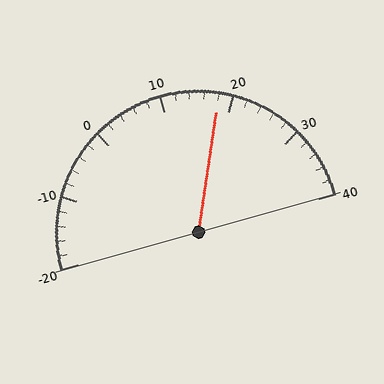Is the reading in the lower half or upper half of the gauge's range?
The reading is in the upper half of the range (-20 to 40).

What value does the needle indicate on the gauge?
The needle indicates approximately 18.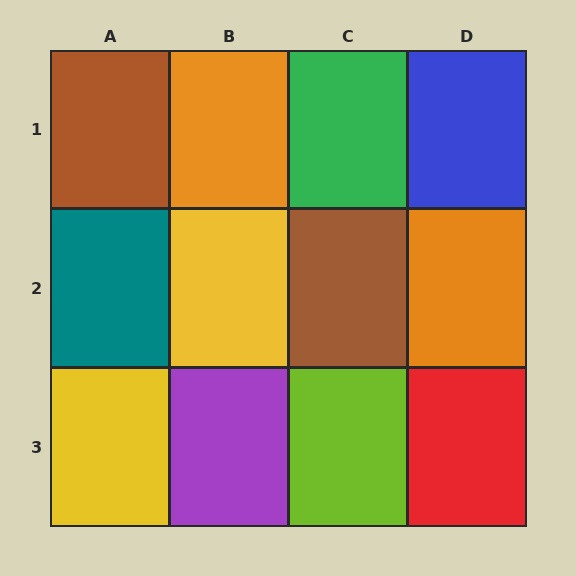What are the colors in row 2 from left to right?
Teal, yellow, brown, orange.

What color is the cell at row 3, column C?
Lime.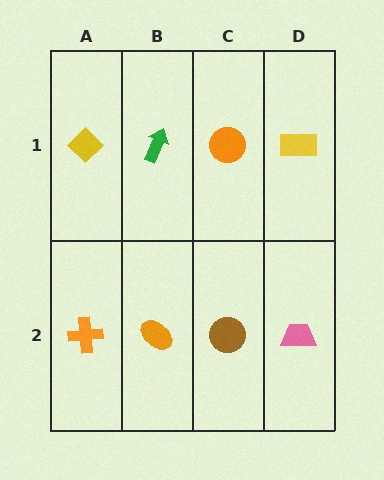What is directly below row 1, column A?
An orange cross.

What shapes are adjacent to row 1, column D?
A pink trapezoid (row 2, column D), an orange circle (row 1, column C).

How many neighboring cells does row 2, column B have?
3.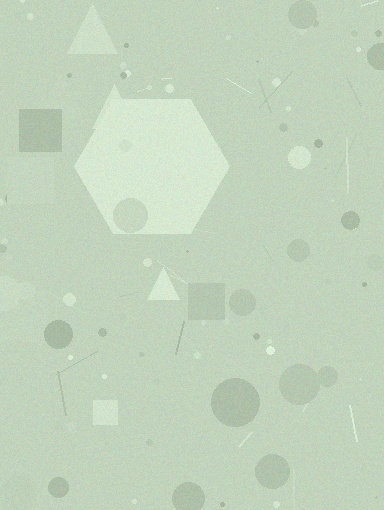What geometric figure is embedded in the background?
A hexagon is embedded in the background.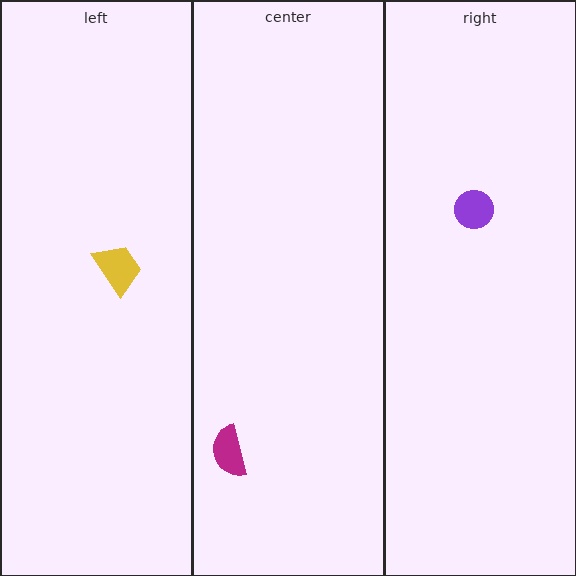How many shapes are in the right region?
1.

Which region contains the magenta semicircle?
The center region.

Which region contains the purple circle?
The right region.